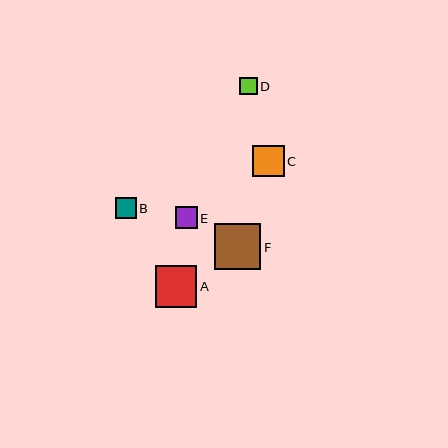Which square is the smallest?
Square D is the smallest with a size of approximately 17 pixels.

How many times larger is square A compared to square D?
Square A is approximately 2.4 times the size of square D.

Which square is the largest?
Square F is the largest with a size of approximately 46 pixels.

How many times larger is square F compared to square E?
Square F is approximately 2.1 times the size of square E.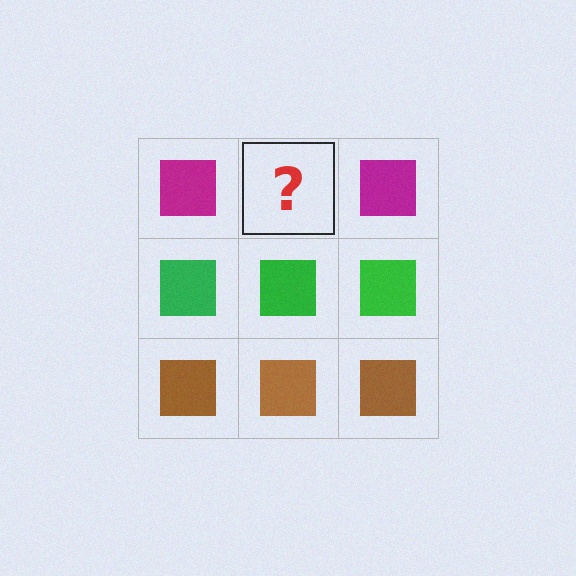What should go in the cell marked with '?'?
The missing cell should contain a magenta square.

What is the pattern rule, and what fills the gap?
The rule is that each row has a consistent color. The gap should be filled with a magenta square.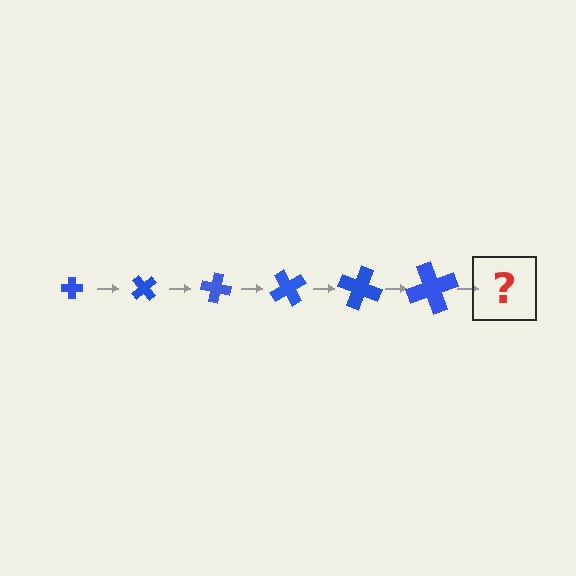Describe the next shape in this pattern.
It should be a cross, larger than the previous one and rotated 300 degrees from the start.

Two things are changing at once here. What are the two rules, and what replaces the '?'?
The two rules are that the cross grows larger each step and it rotates 50 degrees each step. The '?' should be a cross, larger than the previous one and rotated 300 degrees from the start.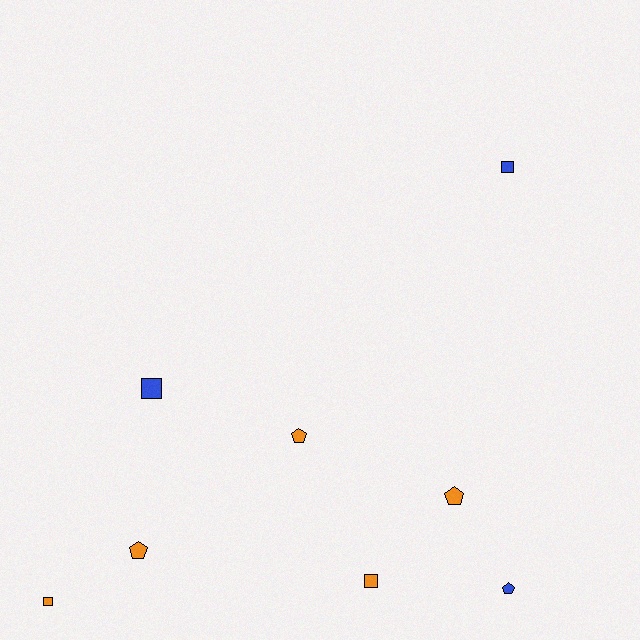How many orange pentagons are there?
There are 3 orange pentagons.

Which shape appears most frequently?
Pentagon, with 4 objects.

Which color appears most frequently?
Orange, with 5 objects.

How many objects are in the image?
There are 8 objects.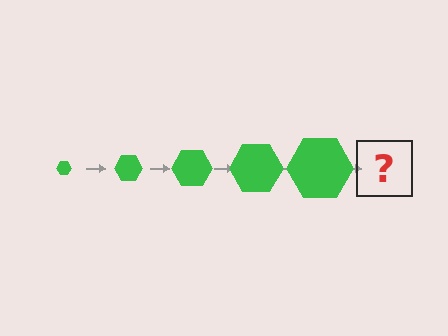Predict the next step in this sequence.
The next step is a green hexagon, larger than the previous one.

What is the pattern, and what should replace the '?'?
The pattern is that the hexagon gets progressively larger each step. The '?' should be a green hexagon, larger than the previous one.